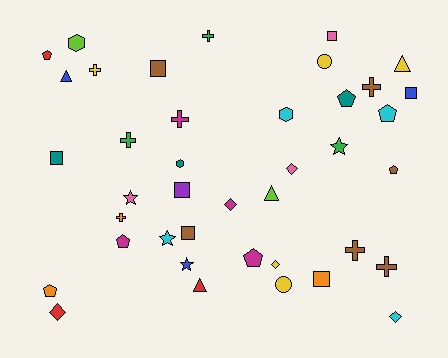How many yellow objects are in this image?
There are 5 yellow objects.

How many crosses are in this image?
There are 8 crosses.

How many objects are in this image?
There are 40 objects.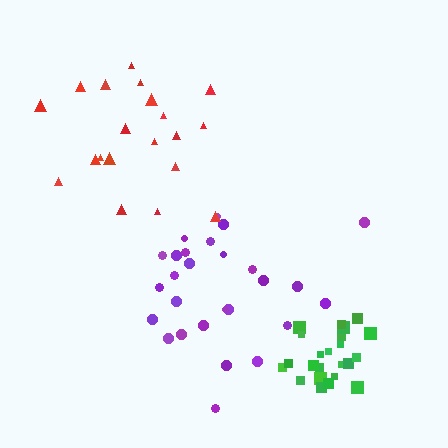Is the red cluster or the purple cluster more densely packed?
Purple.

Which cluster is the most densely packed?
Green.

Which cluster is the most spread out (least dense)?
Red.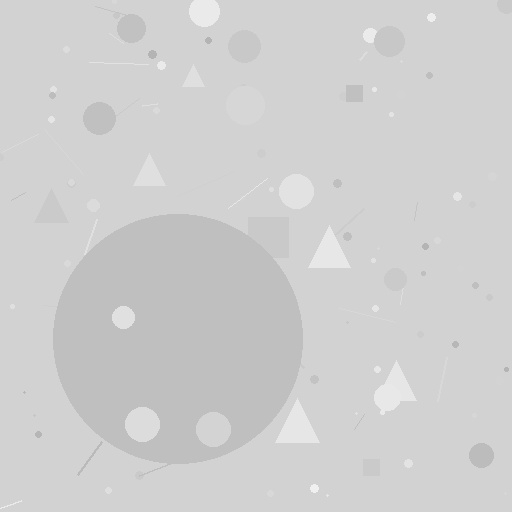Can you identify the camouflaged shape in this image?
The camouflaged shape is a circle.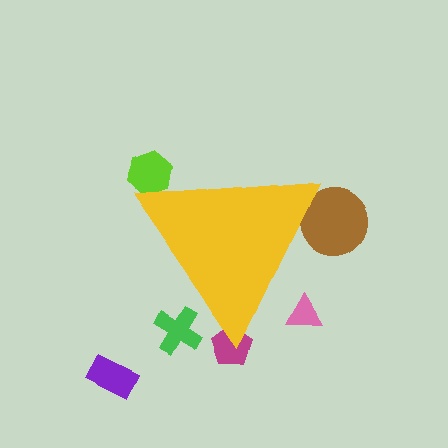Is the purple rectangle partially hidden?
No, the purple rectangle is fully visible.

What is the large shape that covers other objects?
A yellow triangle.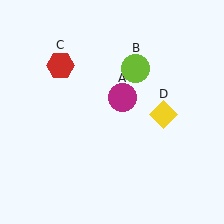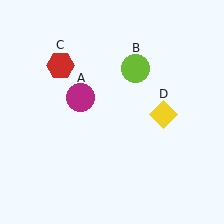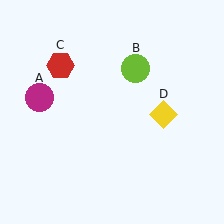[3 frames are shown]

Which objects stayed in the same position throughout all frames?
Lime circle (object B) and red hexagon (object C) and yellow diamond (object D) remained stationary.